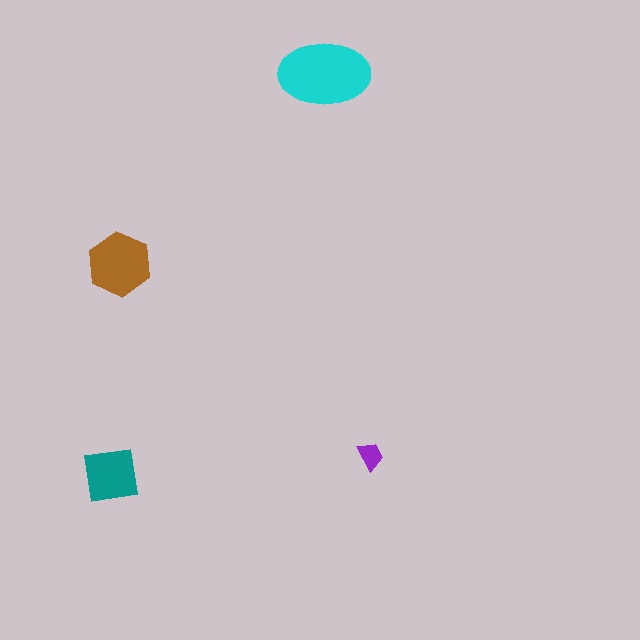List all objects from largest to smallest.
The cyan ellipse, the brown hexagon, the teal square, the purple trapezoid.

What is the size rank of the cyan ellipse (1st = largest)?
1st.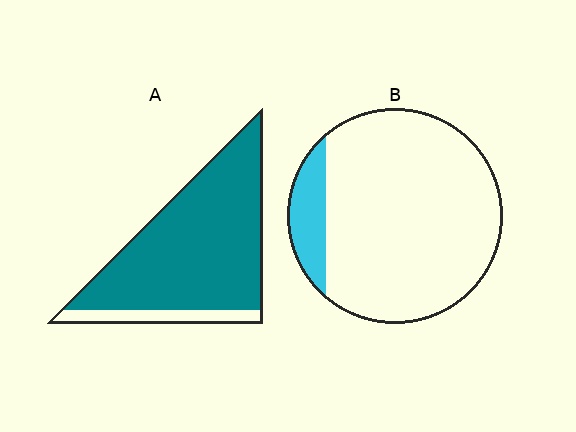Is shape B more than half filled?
No.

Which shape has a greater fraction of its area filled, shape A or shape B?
Shape A.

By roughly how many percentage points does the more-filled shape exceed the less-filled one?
By roughly 75 percentage points (A over B).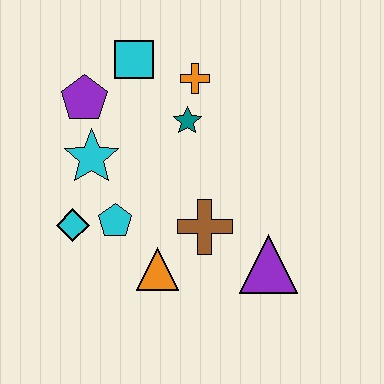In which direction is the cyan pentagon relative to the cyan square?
The cyan pentagon is below the cyan square.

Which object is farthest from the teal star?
The purple triangle is farthest from the teal star.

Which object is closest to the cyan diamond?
The cyan pentagon is closest to the cyan diamond.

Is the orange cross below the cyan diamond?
No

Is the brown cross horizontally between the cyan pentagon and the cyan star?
No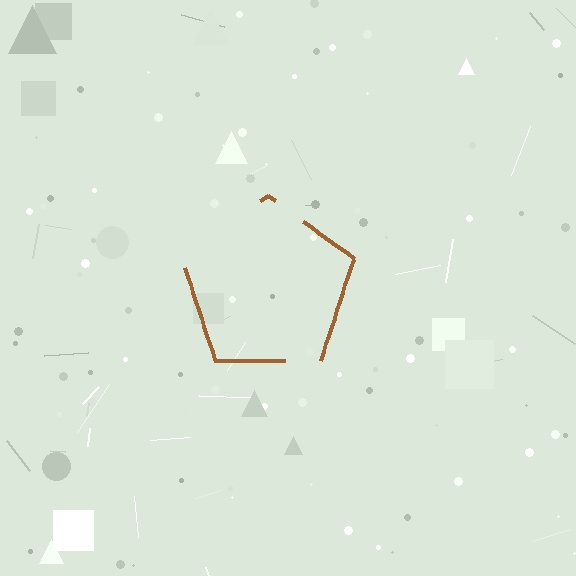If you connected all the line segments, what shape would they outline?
They would outline a pentagon.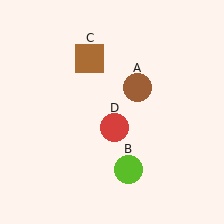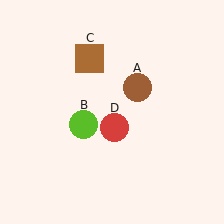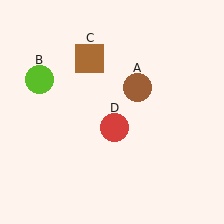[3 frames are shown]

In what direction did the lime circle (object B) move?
The lime circle (object B) moved up and to the left.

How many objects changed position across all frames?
1 object changed position: lime circle (object B).